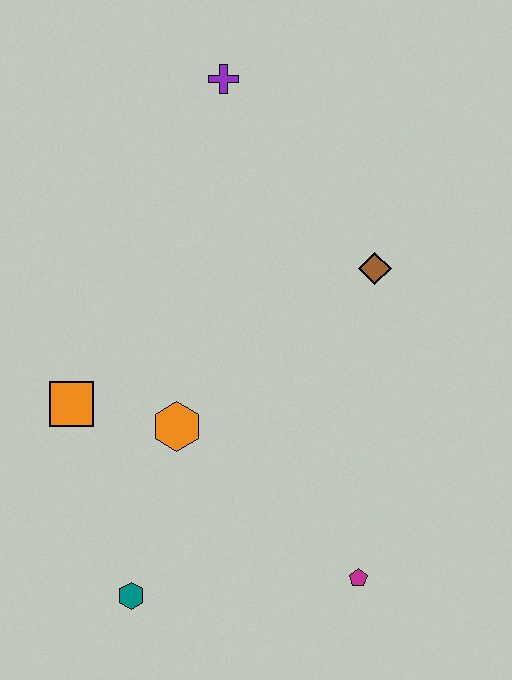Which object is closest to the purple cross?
The brown diamond is closest to the purple cross.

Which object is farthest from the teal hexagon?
The purple cross is farthest from the teal hexagon.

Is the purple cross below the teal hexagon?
No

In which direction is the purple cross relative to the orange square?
The purple cross is above the orange square.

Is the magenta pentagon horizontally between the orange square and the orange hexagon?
No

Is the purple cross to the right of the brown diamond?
No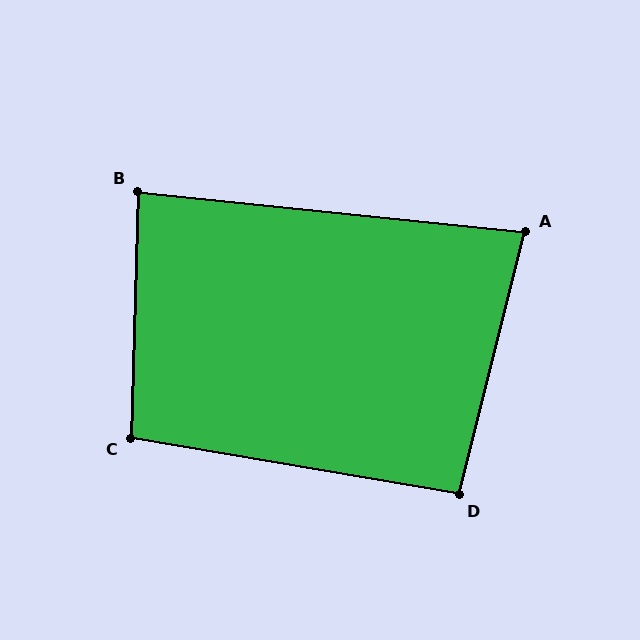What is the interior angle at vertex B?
Approximately 86 degrees (approximately right).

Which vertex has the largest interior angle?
C, at approximately 98 degrees.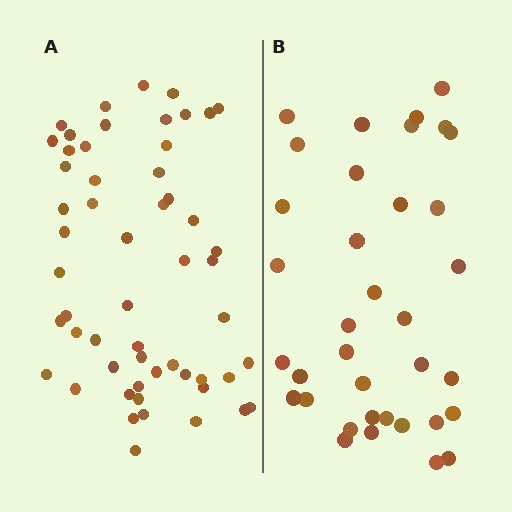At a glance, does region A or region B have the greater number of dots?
Region A (the left region) has more dots.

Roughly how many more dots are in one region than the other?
Region A has approximately 20 more dots than region B.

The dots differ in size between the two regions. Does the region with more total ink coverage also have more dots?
No. Region B has more total ink coverage because its dots are larger, but region A actually contains more individual dots. Total area can be misleading — the number of items is what matters here.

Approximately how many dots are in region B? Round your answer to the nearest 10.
About 40 dots. (The exact count is 36, which rounds to 40.)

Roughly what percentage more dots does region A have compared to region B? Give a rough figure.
About 55% more.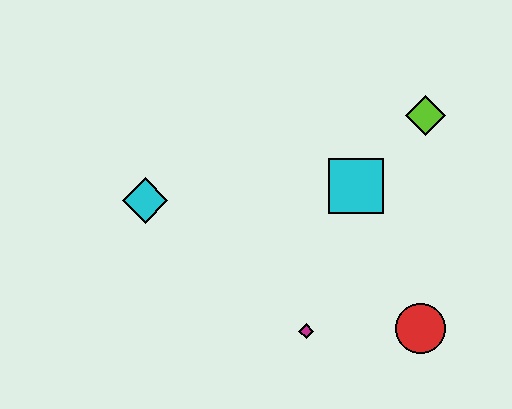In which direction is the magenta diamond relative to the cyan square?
The magenta diamond is below the cyan square.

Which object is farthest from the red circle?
The cyan diamond is farthest from the red circle.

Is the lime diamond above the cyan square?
Yes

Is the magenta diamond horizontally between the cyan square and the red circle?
No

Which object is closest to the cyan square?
The lime diamond is closest to the cyan square.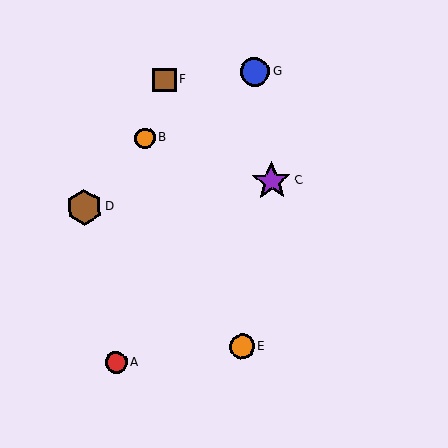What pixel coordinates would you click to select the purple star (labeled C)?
Click at (272, 181) to select the purple star C.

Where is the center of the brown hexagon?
The center of the brown hexagon is at (84, 207).